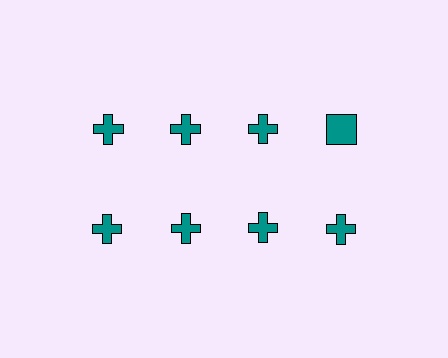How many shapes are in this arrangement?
There are 8 shapes arranged in a grid pattern.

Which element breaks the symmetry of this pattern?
The teal square in the top row, second from right column breaks the symmetry. All other shapes are teal crosses.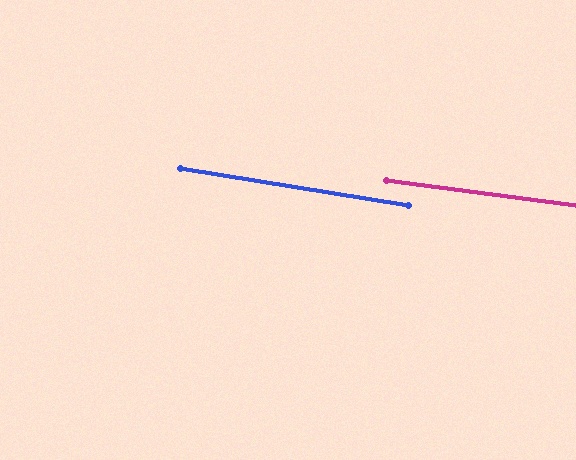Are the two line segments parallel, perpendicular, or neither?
Parallel — their directions differ by only 1.7°.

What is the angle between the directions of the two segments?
Approximately 2 degrees.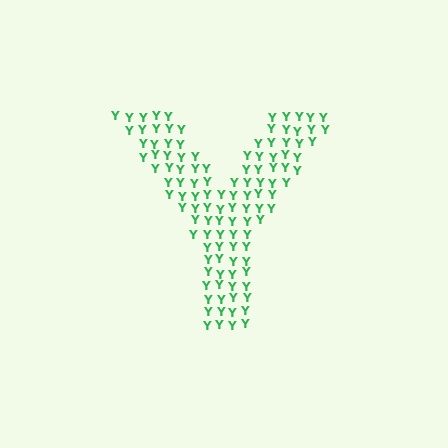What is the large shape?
The large shape is the letter Y.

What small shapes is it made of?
It is made of small letter Y's.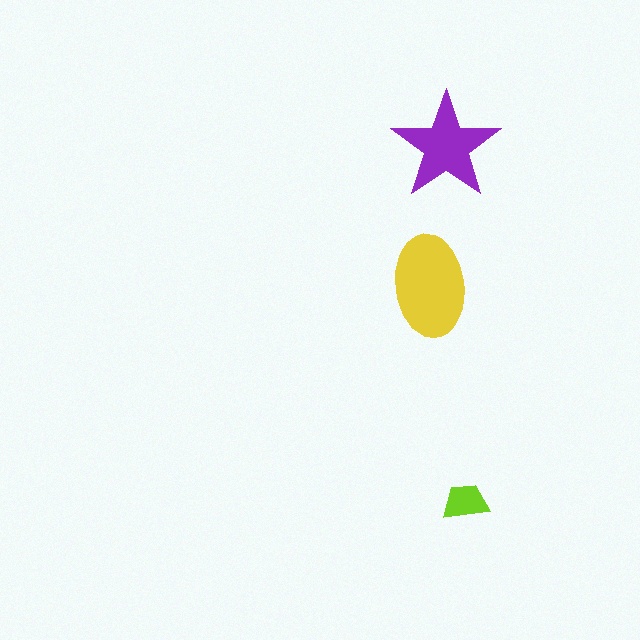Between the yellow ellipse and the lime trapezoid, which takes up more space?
The yellow ellipse.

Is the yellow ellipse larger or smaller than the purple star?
Larger.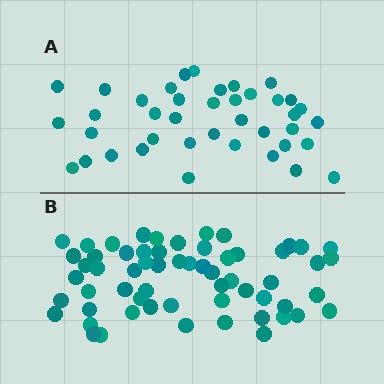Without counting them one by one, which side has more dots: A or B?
Region B (the bottom region) has more dots.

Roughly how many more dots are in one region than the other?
Region B has approximately 20 more dots than region A.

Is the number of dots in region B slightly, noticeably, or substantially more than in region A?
Region B has substantially more. The ratio is roughly 1.5 to 1.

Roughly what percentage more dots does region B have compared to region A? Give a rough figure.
About 50% more.